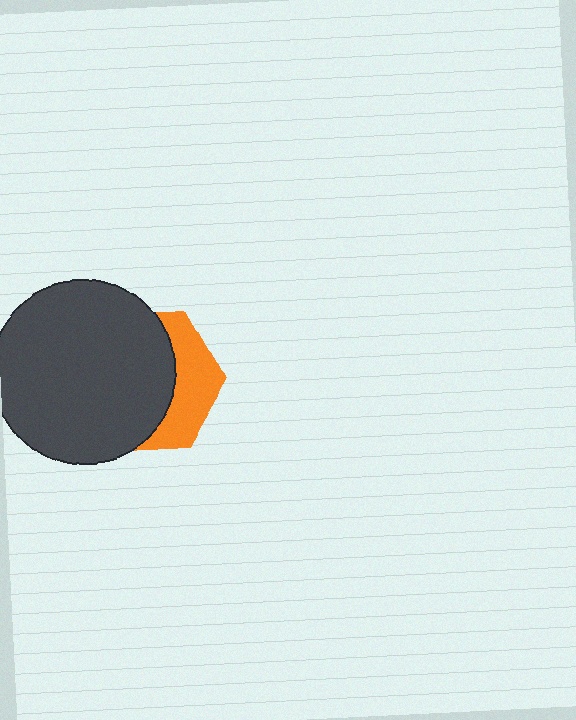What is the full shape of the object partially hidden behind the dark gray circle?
The partially hidden object is an orange hexagon.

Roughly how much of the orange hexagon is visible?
A small part of it is visible (roughly 35%).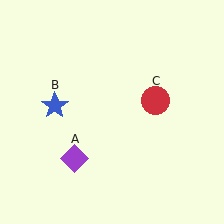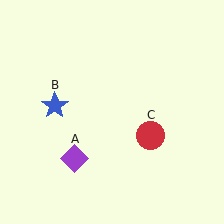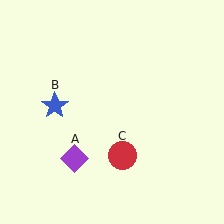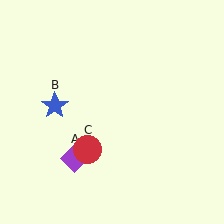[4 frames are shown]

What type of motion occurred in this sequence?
The red circle (object C) rotated clockwise around the center of the scene.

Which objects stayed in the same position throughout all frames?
Purple diamond (object A) and blue star (object B) remained stationary.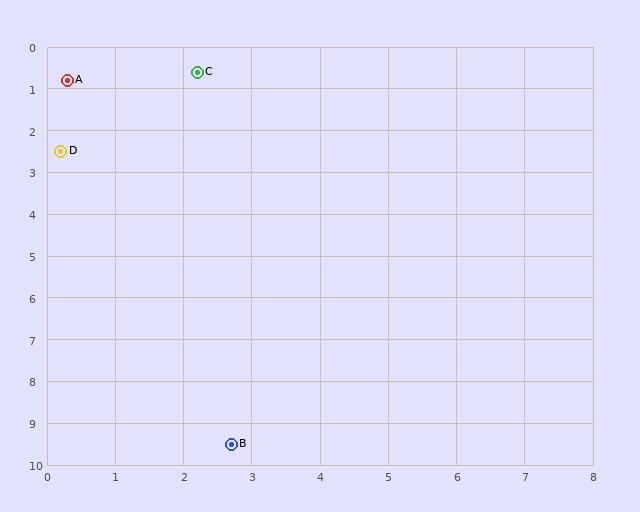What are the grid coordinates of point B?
Point B is at approximately (2.7, 9.5).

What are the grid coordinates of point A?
Point A is at approximately (0.3, 0.8).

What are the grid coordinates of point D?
Point D is at approximately (0.2, 2.5).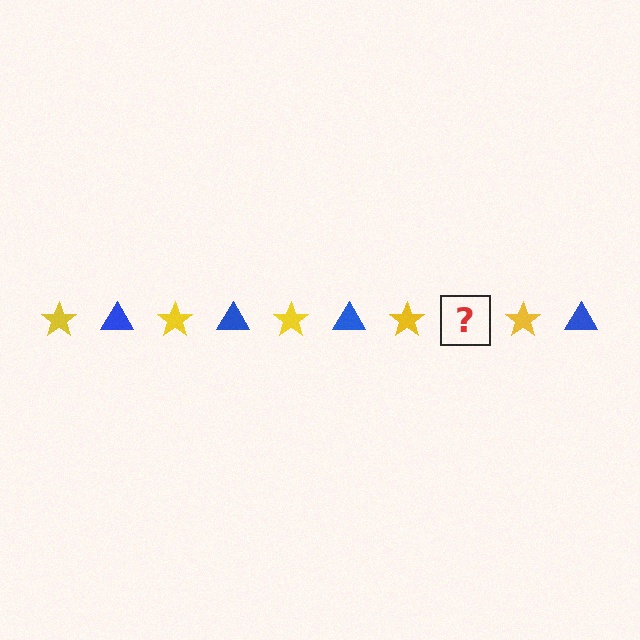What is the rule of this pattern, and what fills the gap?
The rule is that the pattern alternates between yellow star and blue triangle. The gap should be filled with a blue triangle.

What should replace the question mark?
The question mark should be replaced with a blue triangle.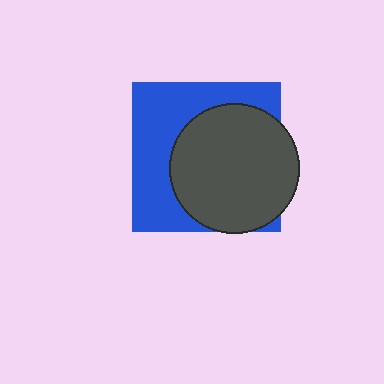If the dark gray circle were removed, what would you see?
You would see the complete blue square.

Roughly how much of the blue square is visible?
About half of it is visible (roughly 46%).